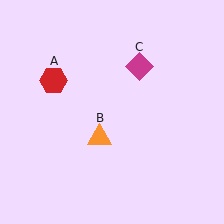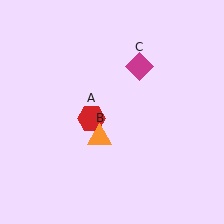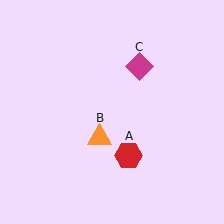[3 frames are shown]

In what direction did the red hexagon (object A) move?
The red hexagon (object A) moved down and to the right.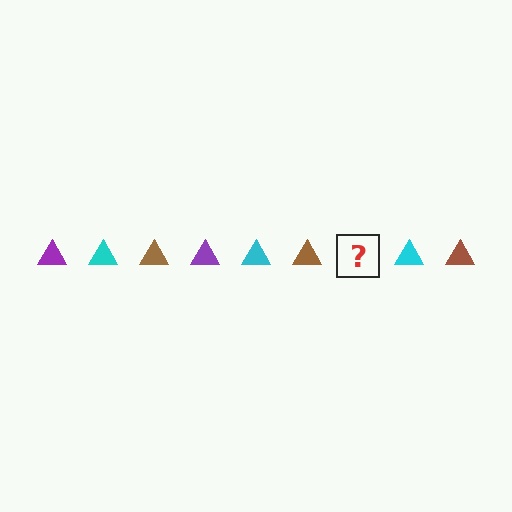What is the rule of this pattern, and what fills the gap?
The rule is that the pattern cycles through purple, cyan, brown triangles. The gap should be filled with a purple triangle.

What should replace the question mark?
The question mark should be replaced with a purple triangle.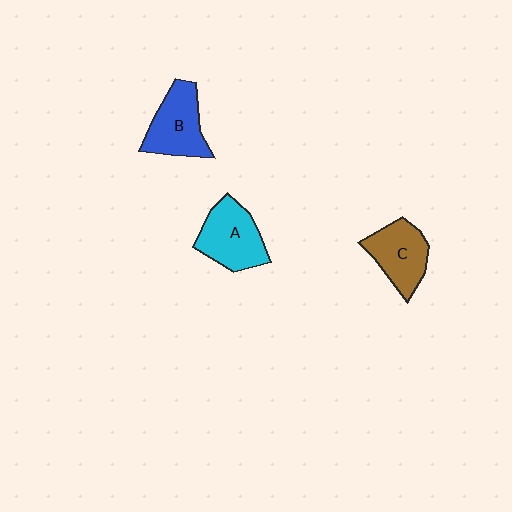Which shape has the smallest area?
Shape C (brown).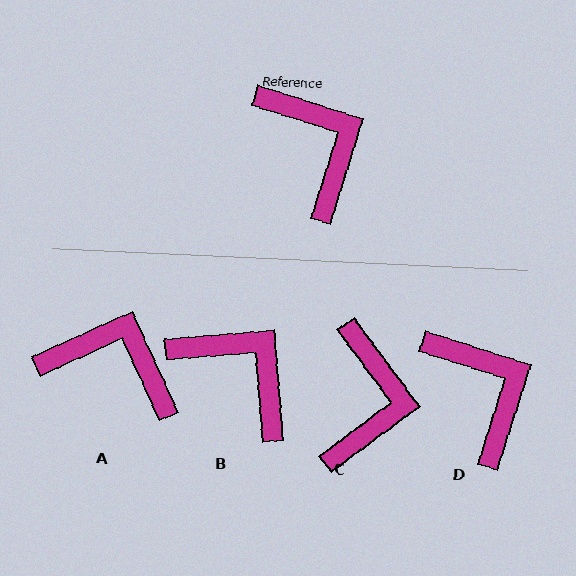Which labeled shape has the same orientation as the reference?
D.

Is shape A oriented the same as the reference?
No, it is off by about 42 degrees.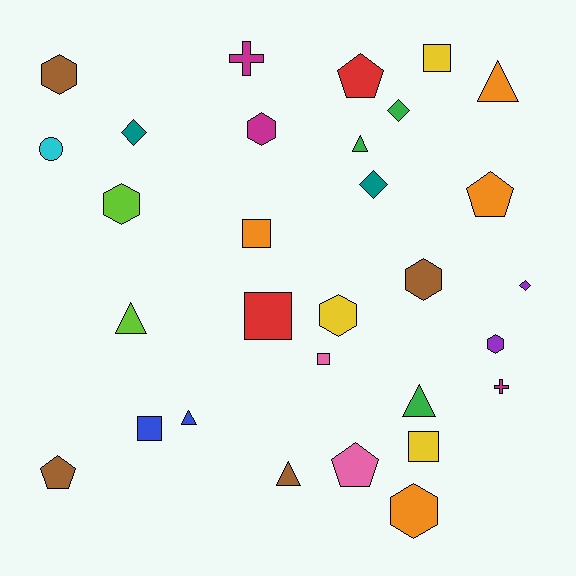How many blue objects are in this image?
There are 2 blue objects.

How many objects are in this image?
There are 30 objects.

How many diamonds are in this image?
There are 4 diamonds.